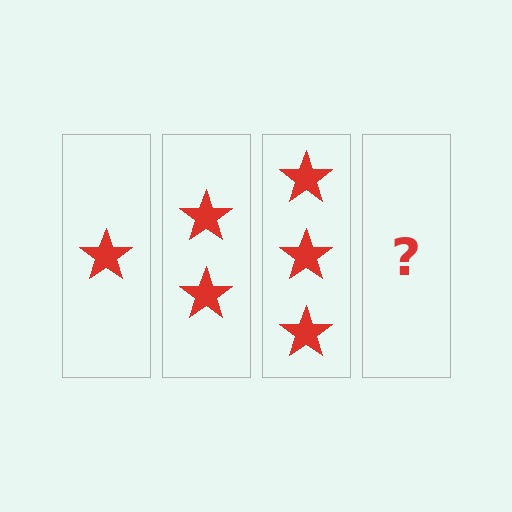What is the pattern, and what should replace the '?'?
The pattern is that each step adds one more star. The '?' should be 4 stars.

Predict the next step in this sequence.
The next step is 4 stars.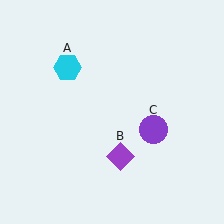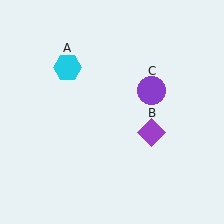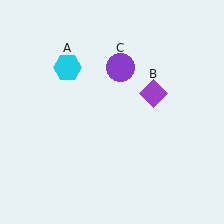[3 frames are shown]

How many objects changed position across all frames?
2 objects changed position: purple diamond (object B), purple circle (object C).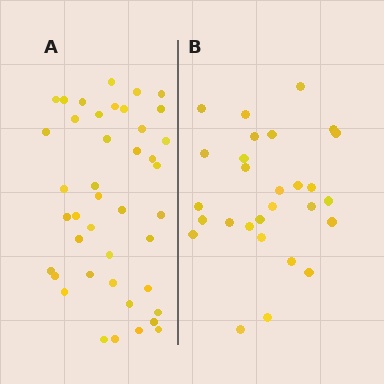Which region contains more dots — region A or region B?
Region A (the left region) has more dots.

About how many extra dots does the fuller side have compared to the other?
Region A has approximately 15 more dots than region B.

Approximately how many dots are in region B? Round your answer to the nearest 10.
About 30 dots. (The exact count is 28, which rounds to 30.)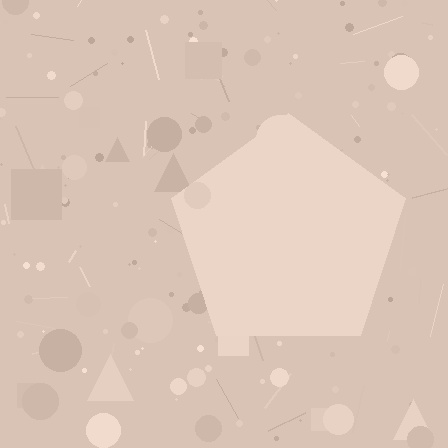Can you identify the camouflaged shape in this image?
The camouflaged shape is a pentagon.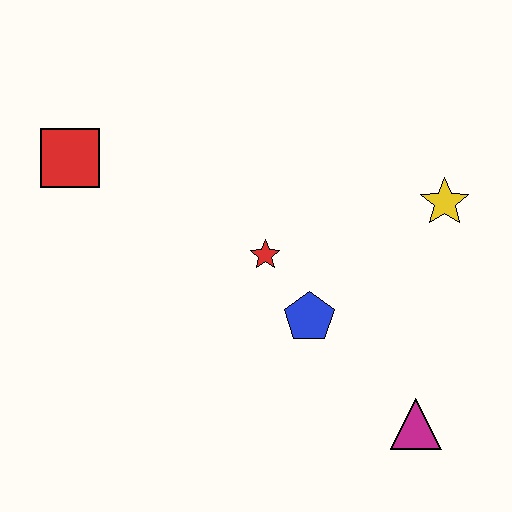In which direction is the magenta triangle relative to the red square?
The magenta triangle is to the right of the red square.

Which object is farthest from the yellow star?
The red square is farthest from the yellow star.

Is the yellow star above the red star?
Yes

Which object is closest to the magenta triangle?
The blue pentagon is closest to the magenta triangle.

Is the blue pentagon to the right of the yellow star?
No